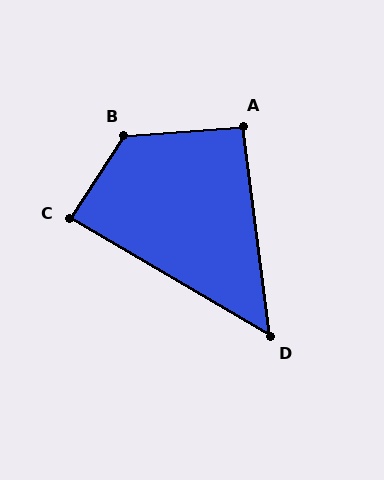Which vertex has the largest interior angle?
B, at approximately 128 degrees.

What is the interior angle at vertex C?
Approximately 87 degrees (approximately right).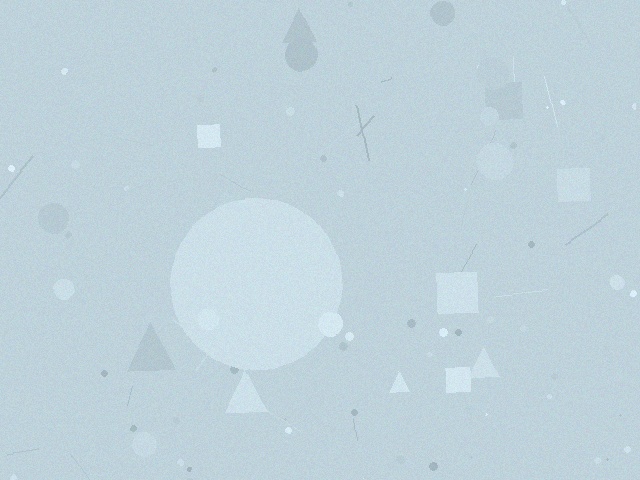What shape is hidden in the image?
A circle is hidden in the image.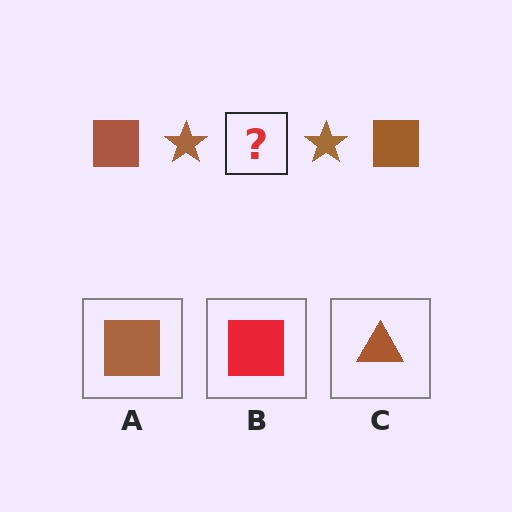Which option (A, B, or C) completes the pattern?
A.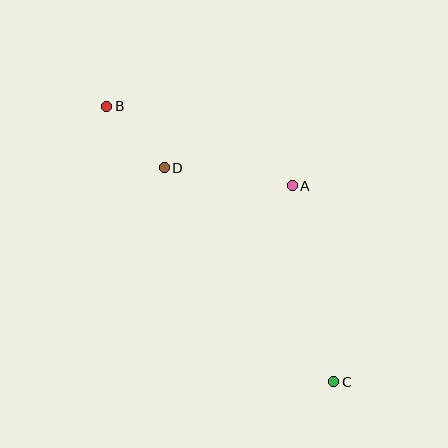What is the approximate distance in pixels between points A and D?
The distance between A and D is approximately 129 pixels.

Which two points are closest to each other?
Points B and D are closest to each other.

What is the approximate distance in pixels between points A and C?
The distance between A and C is approximately 200 pixels.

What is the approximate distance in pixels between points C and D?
The distance between C and D is approximately 273 pixels.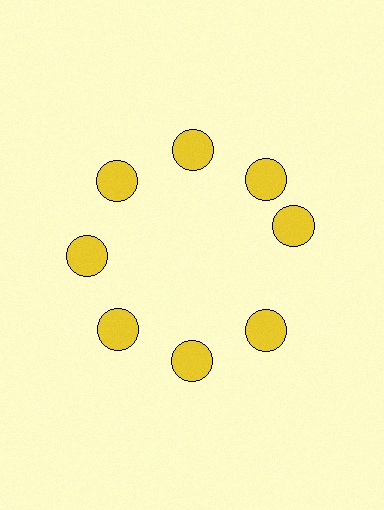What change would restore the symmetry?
The symmetry would be restored by rotating it back into even spacing with its neighbors so that all 8 circles sit at equal angles and equal distance from the center.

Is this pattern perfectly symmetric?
No. The 8 yellow circles are arranged in a ring, but one element near the 3 o'clock position is rotated out of alignment along the ring, breaking the 8-fold rotational symmetry.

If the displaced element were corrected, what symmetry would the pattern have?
It would have 8-fold rotational symmetry — the pattern would map onto itself every 45 degrees.